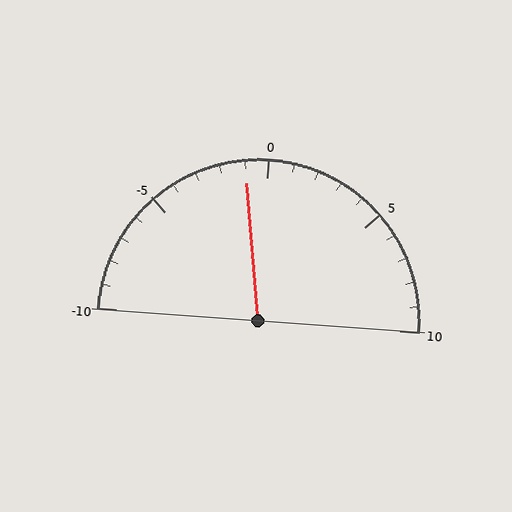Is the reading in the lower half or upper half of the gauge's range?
The reading is in the lower half of the range (-10 to 10).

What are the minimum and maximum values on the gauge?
The gauge ranges from -10 to 10.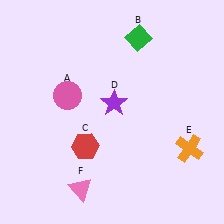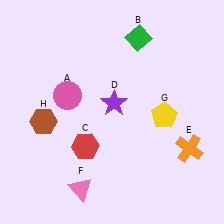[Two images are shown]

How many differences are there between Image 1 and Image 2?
There are 2 differences between the two images.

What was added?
A yellow pentagon (G), a brown hexagon (H) were added in Image 2.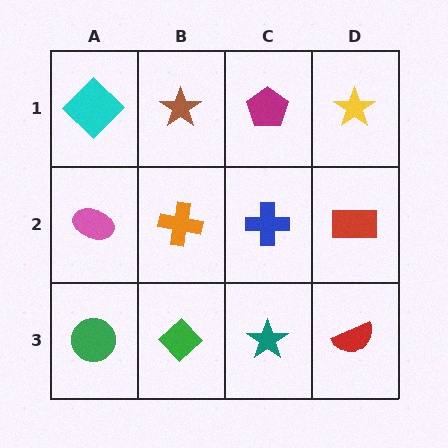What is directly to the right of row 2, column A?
An orange cross.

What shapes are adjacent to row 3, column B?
An orange cross (row 2, column B), a green circle (row 3, column A), a teal star (row 3, column C).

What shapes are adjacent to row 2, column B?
A brown star (row 1, column B), a green diamond (row 3, column B), a pink ellipse (row 2, column A), a blue cross (row 2, column C).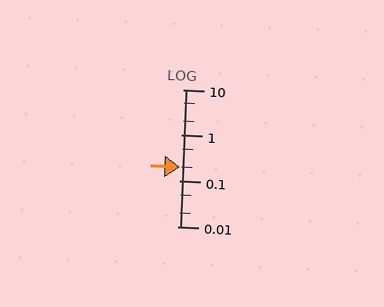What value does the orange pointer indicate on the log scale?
The pointer indicates approximately 0.2.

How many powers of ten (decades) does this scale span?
The scale spans 3 decades, from 0.01 to 10.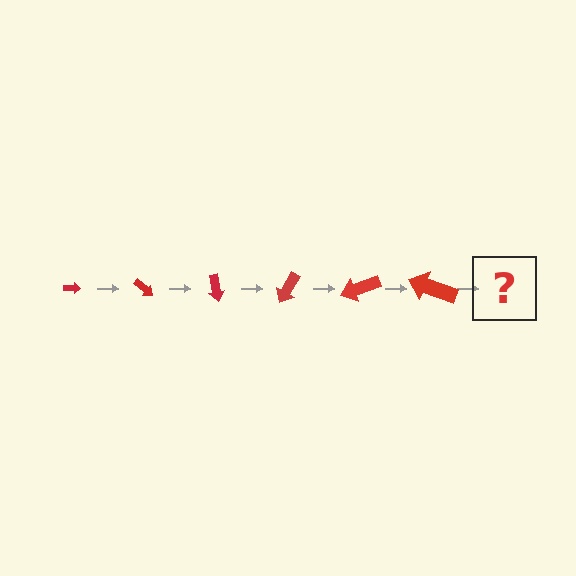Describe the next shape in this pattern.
It should be an arrow, larger than the previous one and rotated 240 degrees from the start.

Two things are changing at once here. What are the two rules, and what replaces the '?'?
The two rules are that the arrow grows larger each step and it rotates 40 degrees each step. The '?' should be an arrow, larger than the previous one and rotated 240 degrees from the start.